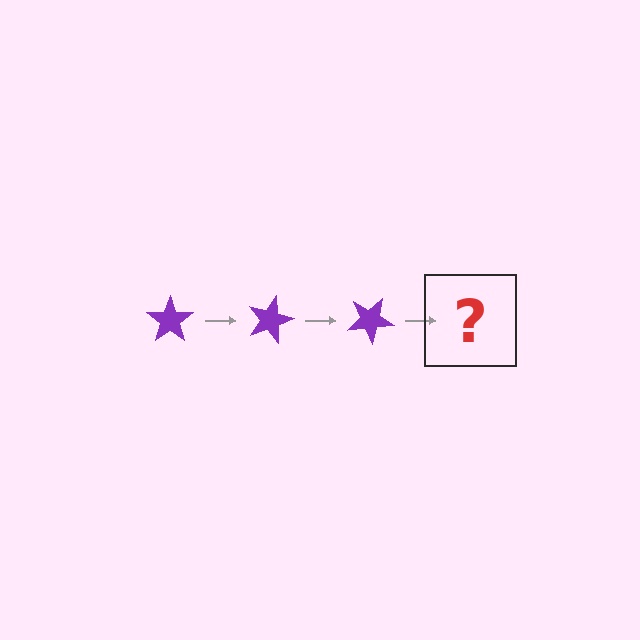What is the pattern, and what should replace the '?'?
The pattern is that the star rotates 15 degrees each step. The '?' should be a purple star rotated 45 degrees.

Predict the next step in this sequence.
The next step is a purple star rotated 45 degrees.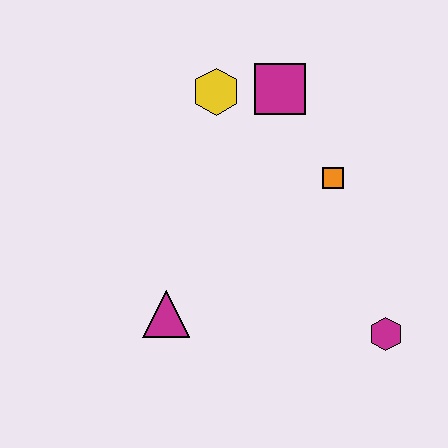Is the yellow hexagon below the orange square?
No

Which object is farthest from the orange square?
The magenta triangle is farthest from the orange square.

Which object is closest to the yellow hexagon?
The magenta square is closest to the yellow hexagon.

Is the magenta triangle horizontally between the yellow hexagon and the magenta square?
No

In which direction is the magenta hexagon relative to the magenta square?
The magenta hexagon is below the magenta square.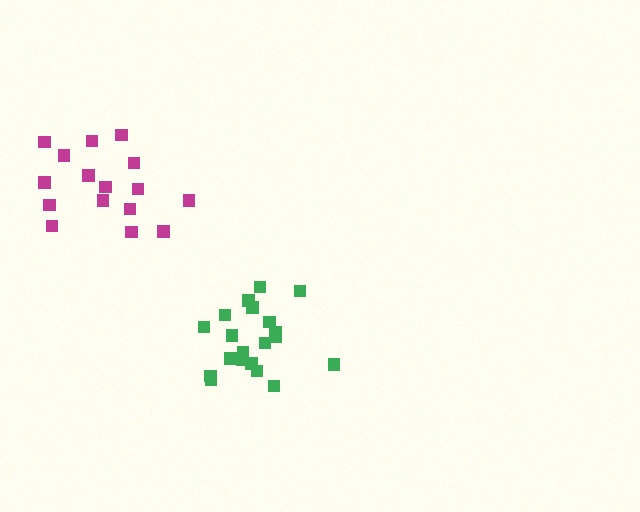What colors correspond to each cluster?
The clusters are colored: magenta, green.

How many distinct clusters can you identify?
There are 2 distinct clusters.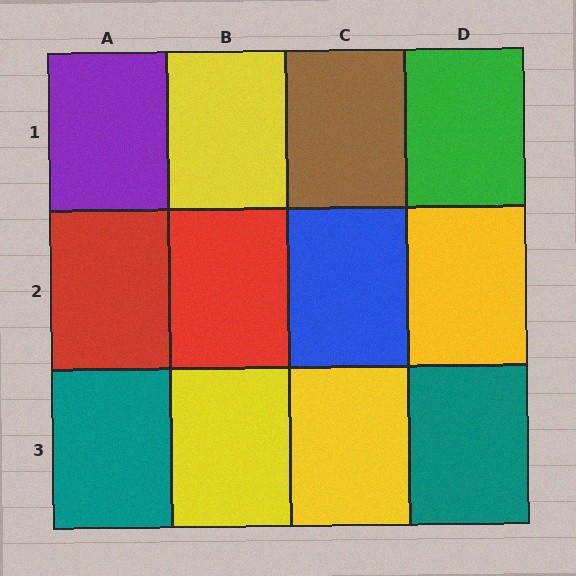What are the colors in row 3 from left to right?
Teal, yellow, yellow, teal.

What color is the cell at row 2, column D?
Yellow.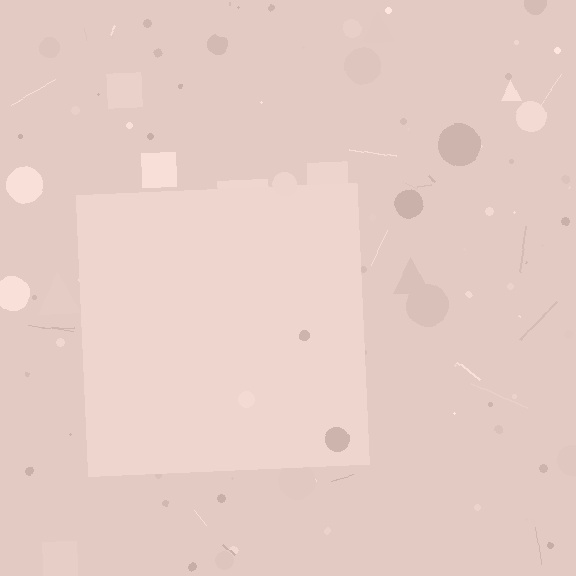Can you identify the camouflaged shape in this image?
The camouflaged shape is a square.